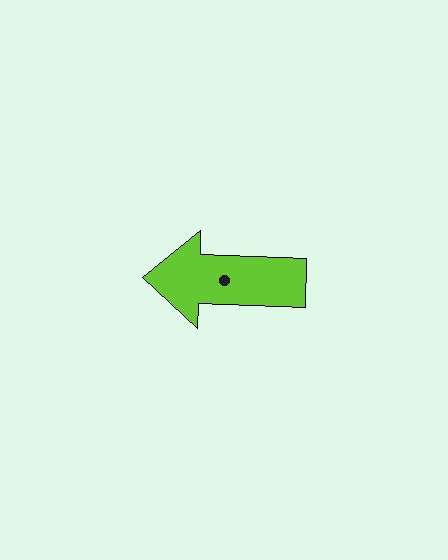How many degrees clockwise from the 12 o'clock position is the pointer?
Approximately 272 degrees.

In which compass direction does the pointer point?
West.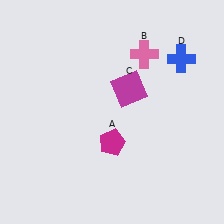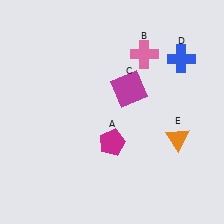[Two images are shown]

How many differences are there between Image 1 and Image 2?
There is 1 difference between the two images.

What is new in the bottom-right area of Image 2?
An orange triangle (E) was added in the bottom-right area of Image 2.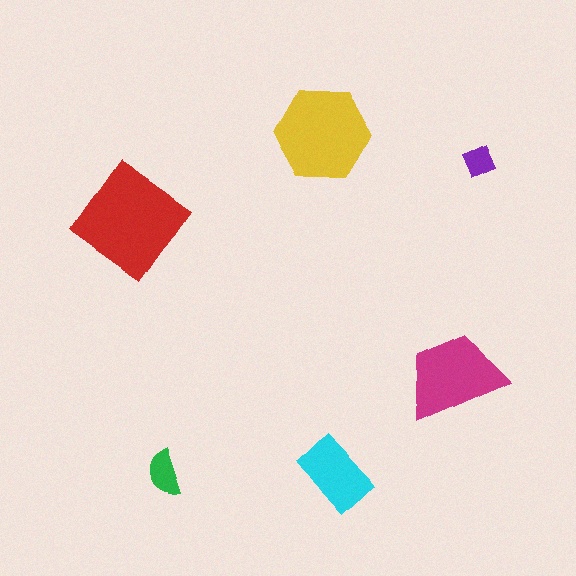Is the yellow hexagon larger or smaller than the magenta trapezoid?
Larger.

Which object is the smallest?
The purple diamond.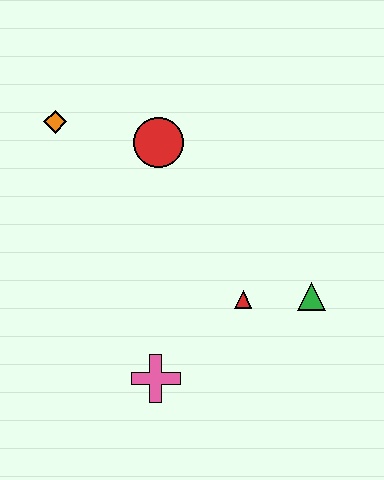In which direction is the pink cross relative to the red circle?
The pink cross is below the red circle.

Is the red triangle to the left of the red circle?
No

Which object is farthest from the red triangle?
The orange diamond is farthest from the red triangle.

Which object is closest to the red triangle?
The green triangle is closest to the red triangle.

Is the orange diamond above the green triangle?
Yes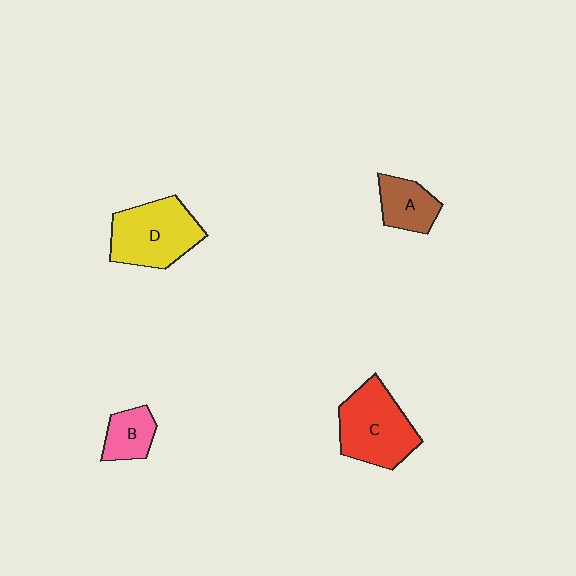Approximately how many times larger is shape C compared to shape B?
Approximately 2.1 times.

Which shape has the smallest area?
Shape B (pink).